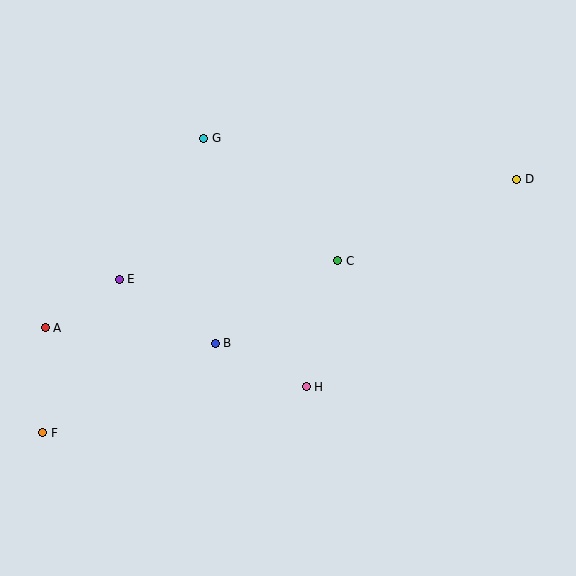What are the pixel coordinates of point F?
Point F is at (43, 433).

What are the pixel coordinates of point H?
Point H is at (306, 387).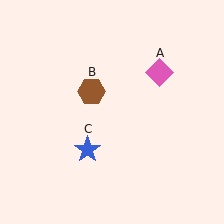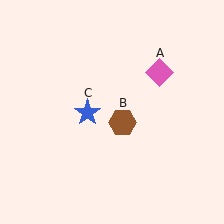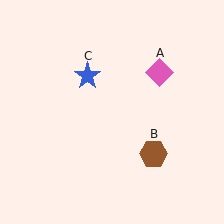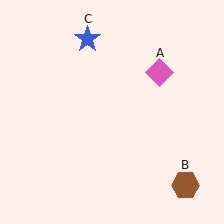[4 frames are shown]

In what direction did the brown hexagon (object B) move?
The brown hexagon (object B) moved down and to the right.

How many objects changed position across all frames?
2 objects changed position: brown hexagon (object B), blue star (object C).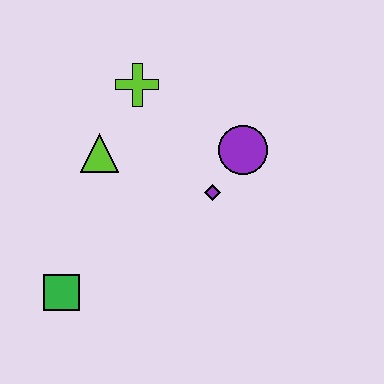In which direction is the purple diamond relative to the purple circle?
The purple diamond is below the purple circle.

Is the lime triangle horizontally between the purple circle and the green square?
Yes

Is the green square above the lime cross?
No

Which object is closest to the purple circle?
The purple diamond is closest to the purple circle.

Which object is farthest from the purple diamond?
The green square is farthest from the purple diamond.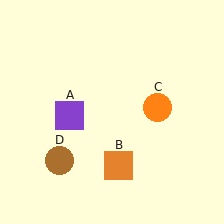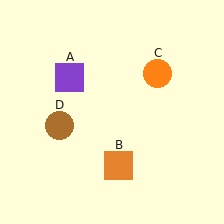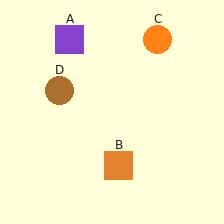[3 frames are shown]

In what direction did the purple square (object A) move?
The purple square (object A) moved up.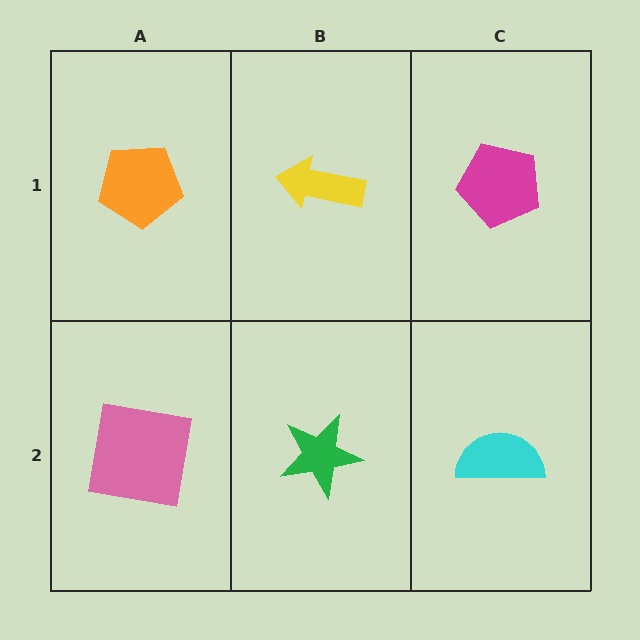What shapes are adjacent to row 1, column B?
A green star (row 2, column B), an orange pentagon (row 1, column A), a magenta pentagon (row 1, column C).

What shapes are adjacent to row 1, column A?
A pink square (row 2, column A), a yellow arrow (row 1, column B).